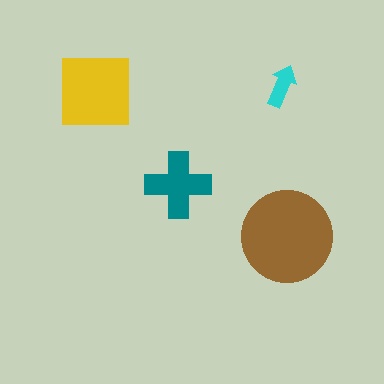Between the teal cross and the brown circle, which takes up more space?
The brown circle.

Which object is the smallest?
The cyan arrow.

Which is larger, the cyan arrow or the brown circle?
The brown circle.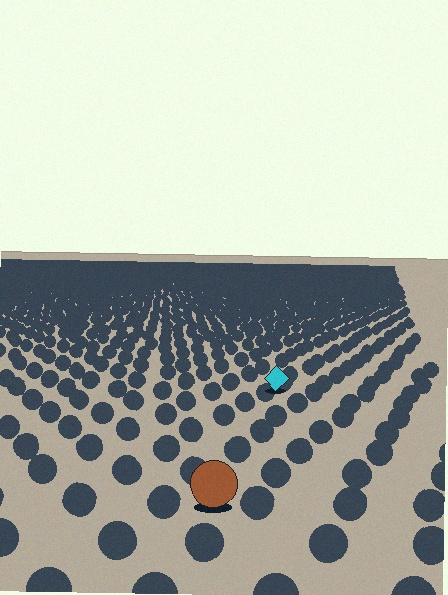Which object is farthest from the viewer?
The cyan diamond is farthest from the viewer. It appears smaller and the ground texture around it is denser.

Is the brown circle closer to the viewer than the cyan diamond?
Yes. The brown circle is closer — you can tell from the texture gradient: the ground texture is coarser near it.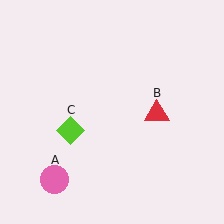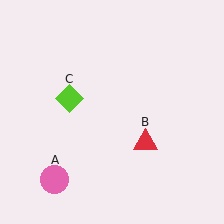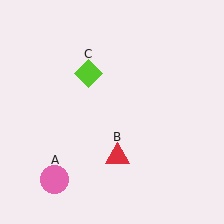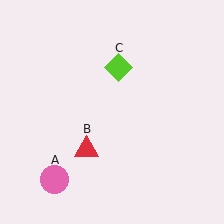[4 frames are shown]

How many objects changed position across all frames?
2 objects changed position: red triangle (object B), lime diamond (object C).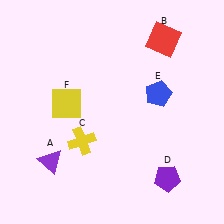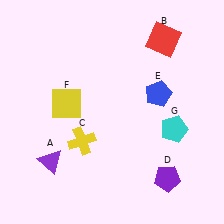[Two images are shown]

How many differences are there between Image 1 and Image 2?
There is 1 difference between the two images.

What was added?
A cyan pentagon (G) was added in Image 2.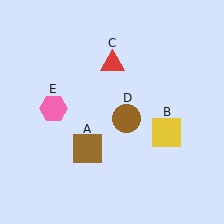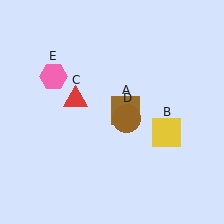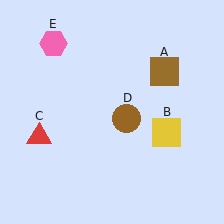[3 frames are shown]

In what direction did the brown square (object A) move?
The brown square (object A) moved up and to the right.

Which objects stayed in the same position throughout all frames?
Yellow square (object B) and brown circle (object D) remained stationary.